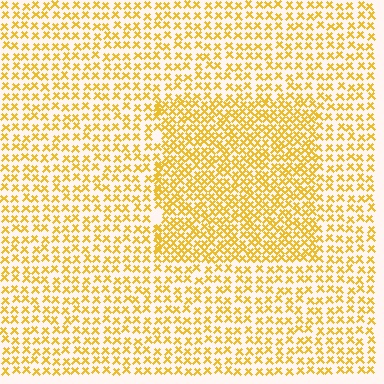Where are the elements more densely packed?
The elements are more densely packed inside the rectangle boundary.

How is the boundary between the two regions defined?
The boundary is defined by a change in element density (approximately 1.7x ratio). All elements are the same color, size, and shape.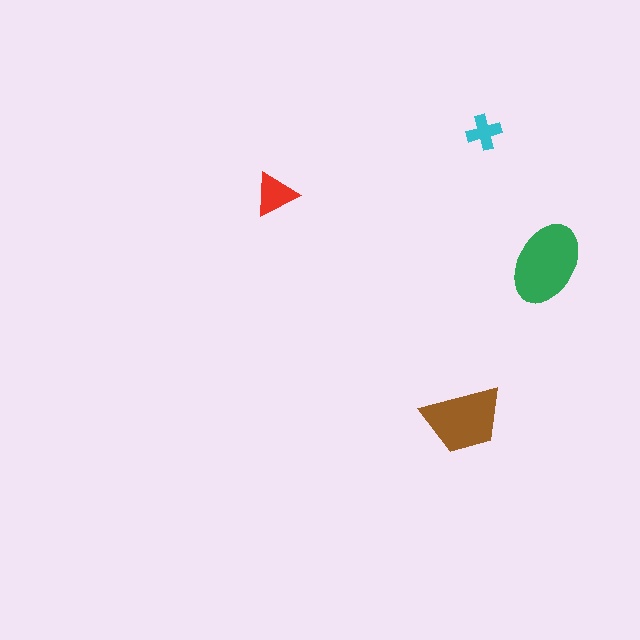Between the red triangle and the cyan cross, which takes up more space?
The red triangle.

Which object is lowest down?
The brown trapezoid is bottommost.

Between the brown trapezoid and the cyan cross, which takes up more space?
The brown trapezoid.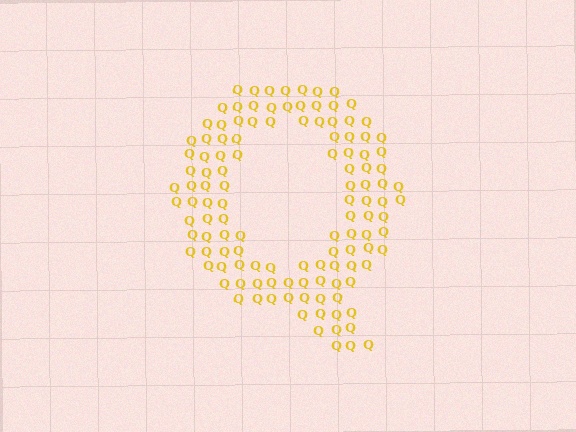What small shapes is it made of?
It is made of small letter Q's.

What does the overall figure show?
The overall figure shows the letter Q.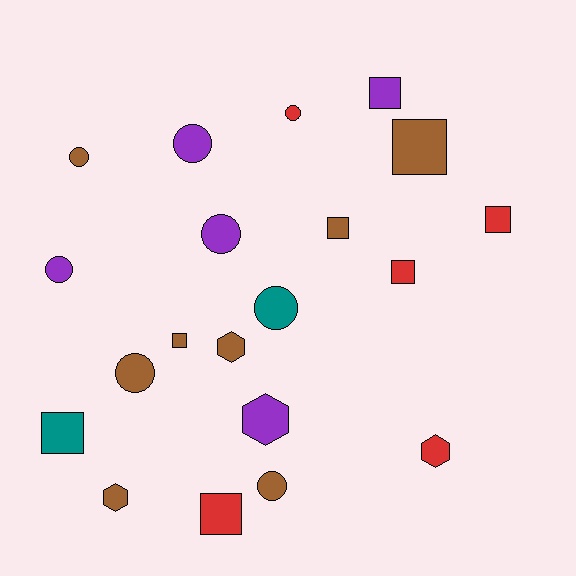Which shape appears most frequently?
Circle, with 8 objects.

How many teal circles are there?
There is 1 teal circle.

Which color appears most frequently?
Brown, with 8 objects.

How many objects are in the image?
There are 20 objects.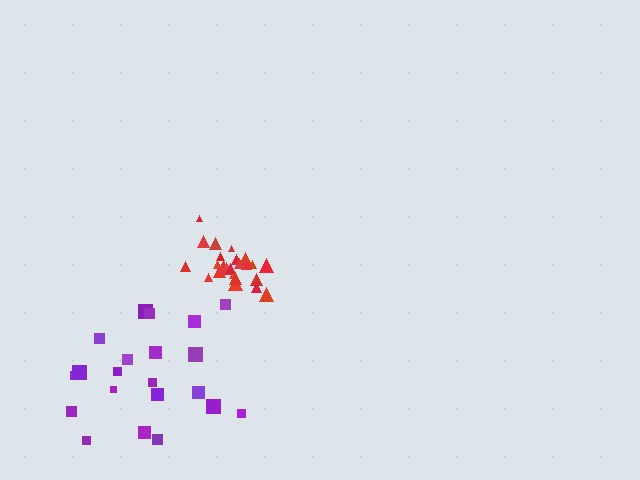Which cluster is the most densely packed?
Red.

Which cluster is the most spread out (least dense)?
Purple.